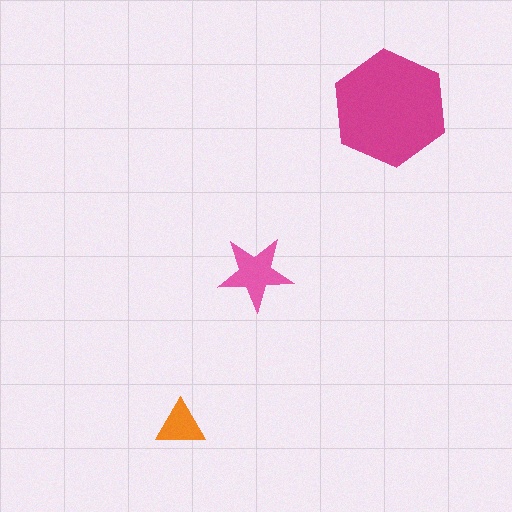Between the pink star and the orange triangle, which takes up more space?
The pink star.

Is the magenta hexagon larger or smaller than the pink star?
Larger.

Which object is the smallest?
The orange triangle.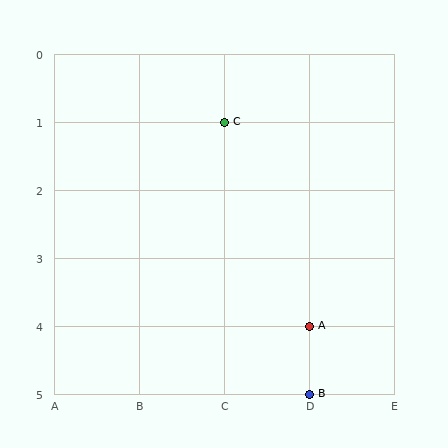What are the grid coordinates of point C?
Point C is at grid coordinates (C, 1).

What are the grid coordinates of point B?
Point B is at grid coordinates (D, 5).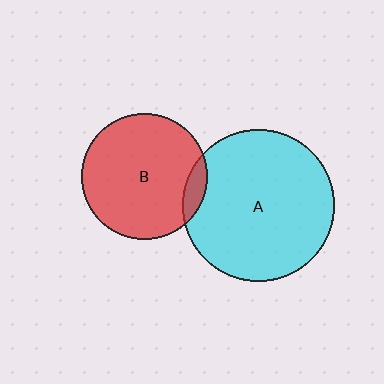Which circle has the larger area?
Circle A (cyan).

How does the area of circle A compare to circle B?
Approximately 1.4 times.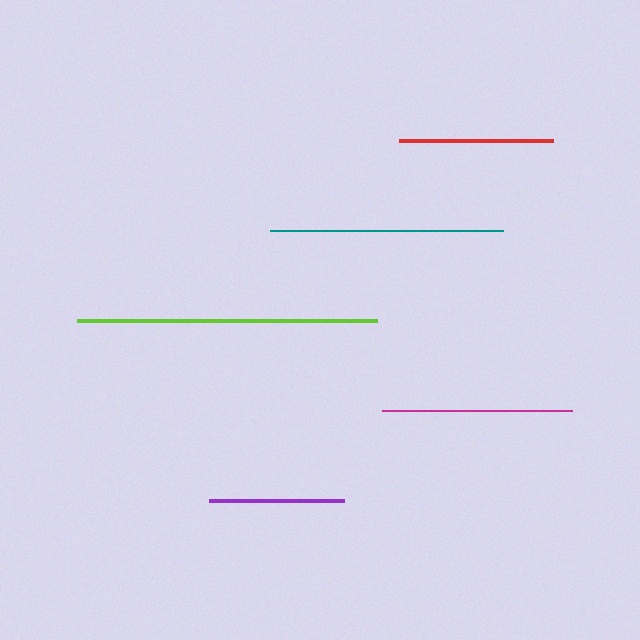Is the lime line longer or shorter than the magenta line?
The lime line is longer than the magenta line.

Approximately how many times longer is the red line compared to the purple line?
The red line is approximately 1.1 times the length of the purple line.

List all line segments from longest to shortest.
From longest to shortest: lime, teal, magenta, red, purple.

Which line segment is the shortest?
The purple line is the shortest at approximately 135 pixels.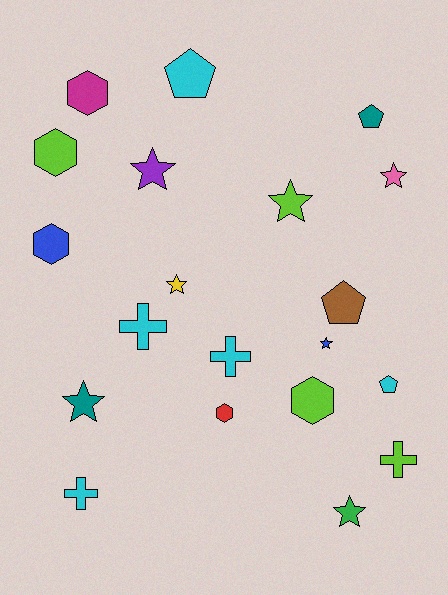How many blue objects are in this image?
There are 2 blue objects.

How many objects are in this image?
There are 20 objects.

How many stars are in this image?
There are 7 stars.